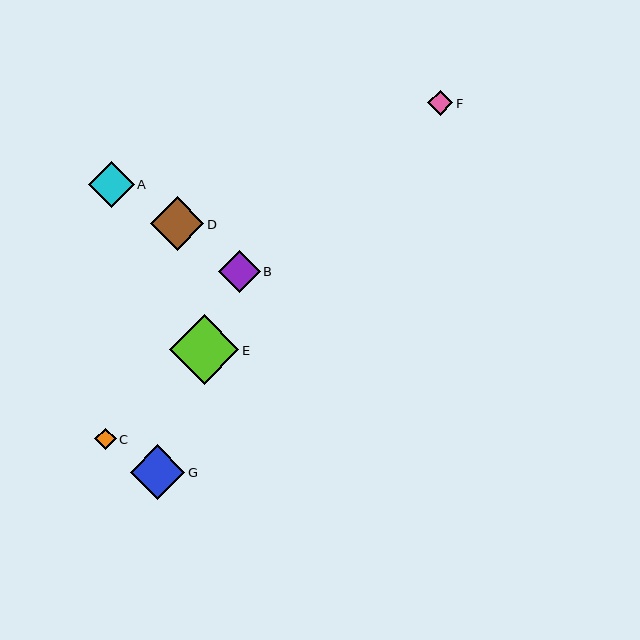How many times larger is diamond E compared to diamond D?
Diamond E is approximately 1.3 times the size of diamond D.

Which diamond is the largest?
Diamond E is the largest with a size of approximately 70 pixels.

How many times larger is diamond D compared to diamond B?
Diamond D is approximately 1.3 times the size of diamond B.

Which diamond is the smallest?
Diamond C is the smallest with a size of approximately 22 pixels.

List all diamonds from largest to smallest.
From largest to smallest: E, G, D, A, B, F, C.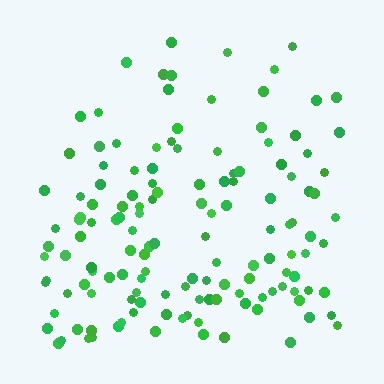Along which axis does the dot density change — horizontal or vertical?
Vertical.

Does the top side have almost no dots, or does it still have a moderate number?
Still a moderate number, just noticeably fewer than the bottom.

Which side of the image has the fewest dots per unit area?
The top.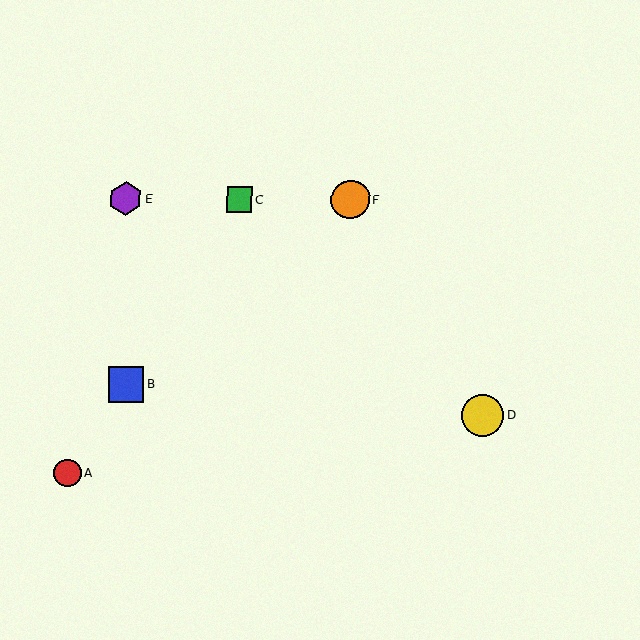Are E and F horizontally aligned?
Yes, both are at y≈199.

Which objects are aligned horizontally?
Objects C, E, F are aligned horizontally.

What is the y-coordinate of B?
Object B is at y≈385.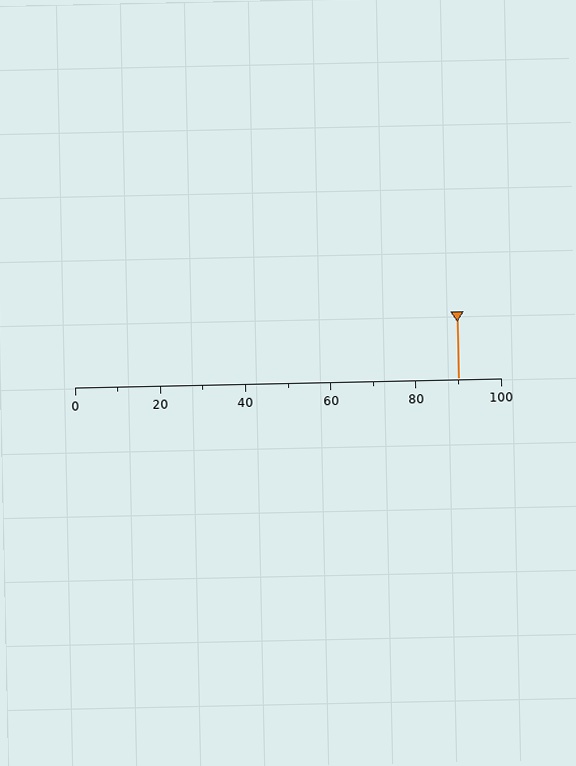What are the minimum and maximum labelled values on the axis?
The axis runs from 0 to 100.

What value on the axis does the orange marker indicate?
The marker indicates approximately 90.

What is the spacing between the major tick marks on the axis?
The major ticks are spaced 20 apart.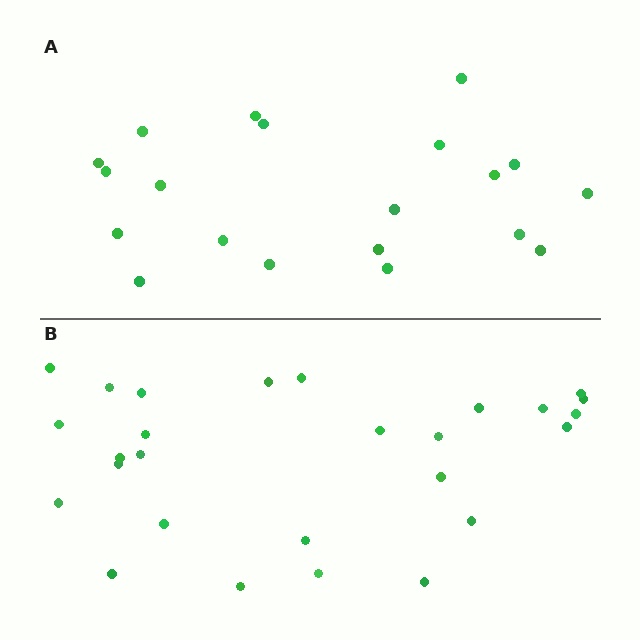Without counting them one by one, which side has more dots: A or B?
Region B (the bottom region) has more dots.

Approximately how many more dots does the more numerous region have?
Region B has roughly 8 or so more dots than region A.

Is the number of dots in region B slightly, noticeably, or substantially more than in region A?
Region B has noticeably more, but not dramatically so. The ratio is roughly 1.4 to 1.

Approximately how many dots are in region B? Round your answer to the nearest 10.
About 30 dots. (The exact count is 27, which rounds to 30.)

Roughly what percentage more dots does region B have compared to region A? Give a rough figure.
About 35% more.